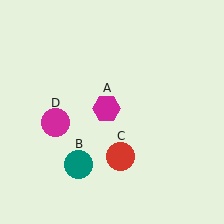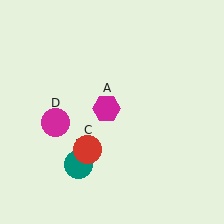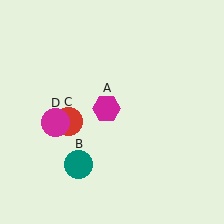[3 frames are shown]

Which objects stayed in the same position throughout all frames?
Magenta hexagon (object A) and teal circle (object B) and magenta circle (object D) remained stationary.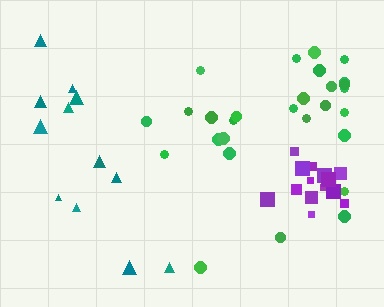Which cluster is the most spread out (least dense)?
Teal.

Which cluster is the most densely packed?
Purple.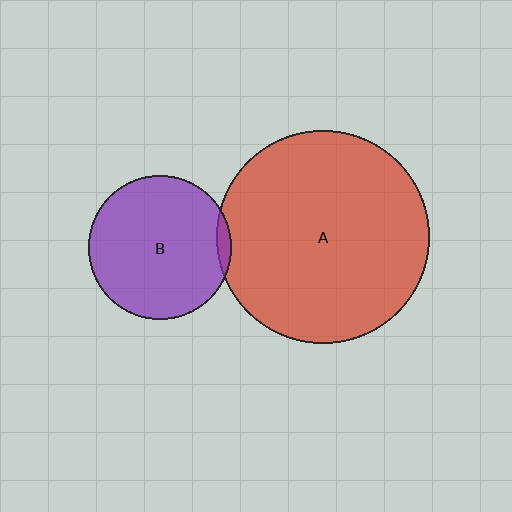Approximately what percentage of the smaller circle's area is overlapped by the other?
Approximately 5%.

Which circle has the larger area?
Circle A (red).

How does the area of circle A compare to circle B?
Approximately 2.2 times.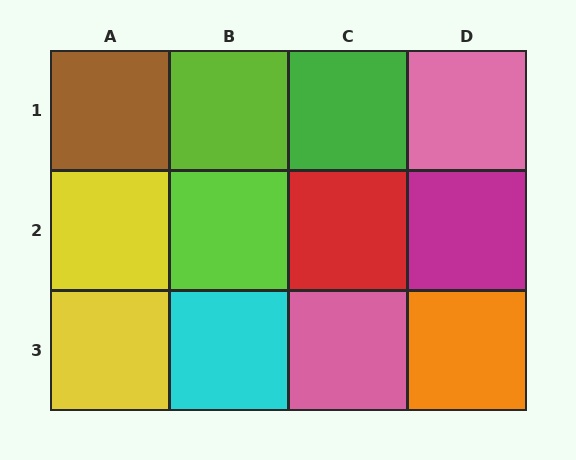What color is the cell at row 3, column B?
Cyan.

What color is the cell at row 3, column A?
Yellow.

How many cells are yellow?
2 cells are yellow.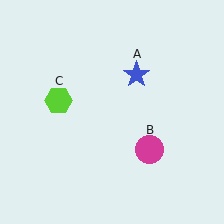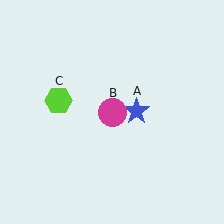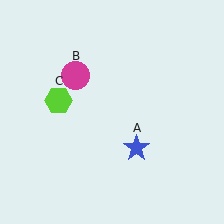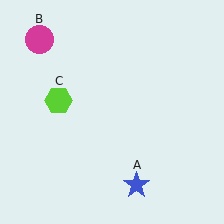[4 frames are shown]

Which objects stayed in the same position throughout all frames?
Lime hexagon (object C) remained stationary.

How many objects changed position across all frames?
2 objects changed position: blue star (object A), magenta circle (object B).